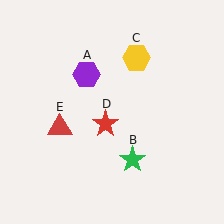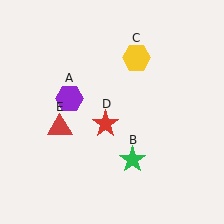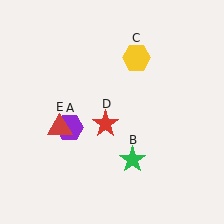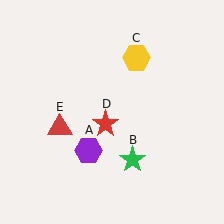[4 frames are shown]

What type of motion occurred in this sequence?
The purple hexagon (object A) rotated counterclockwise around the center of the scene.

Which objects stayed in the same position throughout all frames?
Green star (object B) and yellow hexagon (object C) and red star (object D) and red triangle (object E) remained stationary.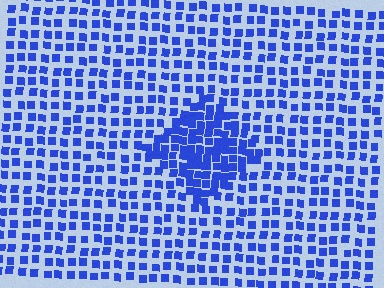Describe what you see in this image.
The image contains small blue elements arranged at two different densities. A diamond-shaped region is visible where the elements are more densely packed than the surrounding area.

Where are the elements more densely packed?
The elements are more densely packed inside the diamond boundary.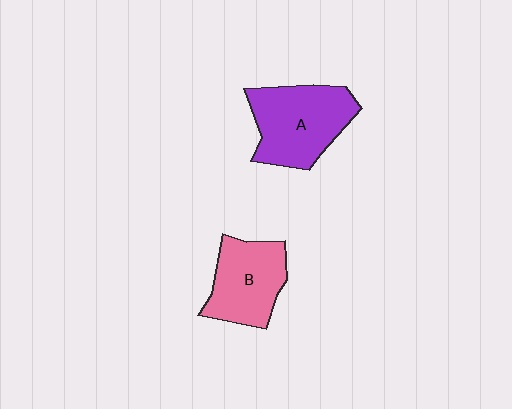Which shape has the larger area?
Shape A (purple).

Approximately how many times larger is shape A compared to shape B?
Approximately 1.2 times.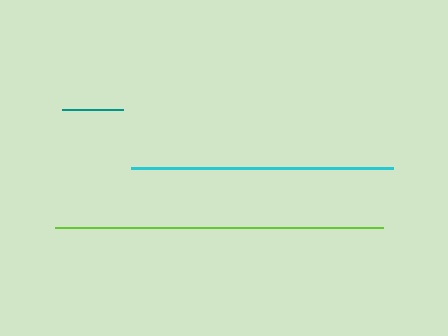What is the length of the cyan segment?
The cyan segment is approximately 262 pixels long.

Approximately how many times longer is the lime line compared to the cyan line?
The lime line is approximately 1.3 times the length of the cyan line.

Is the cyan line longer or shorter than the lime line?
The lime line is longer than the cyan line.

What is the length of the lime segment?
The lime segment is approximately 328 pixels long.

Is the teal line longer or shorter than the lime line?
The lime line is longer than the teal line.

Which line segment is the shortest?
The teal line is the shortest at approximately 60 pixels.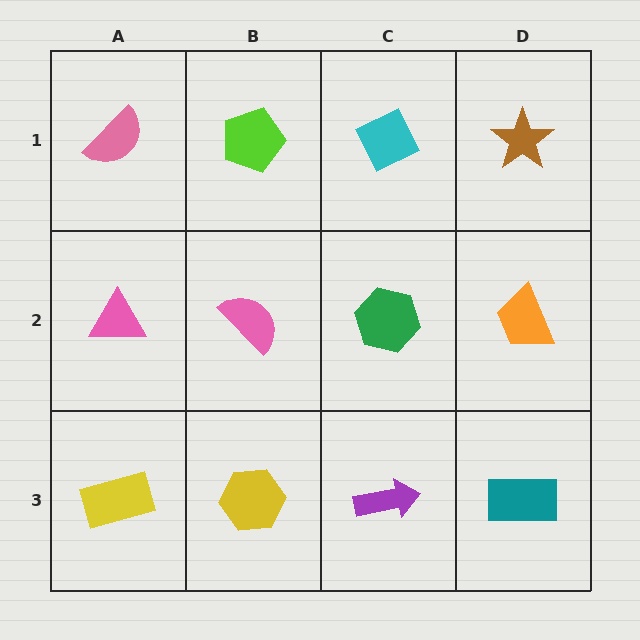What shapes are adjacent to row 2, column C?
A cyan diamond (row 1, column C), a purple arrow (row 3, column C), a pink semicircle (row 2, column B), an orange trapezoid (row 2, column D).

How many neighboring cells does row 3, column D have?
2.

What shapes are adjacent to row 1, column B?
A pink semicircle (row 2, column B), a pink semicircle (row 1, column A), a cyan diamond (row 1, column C).